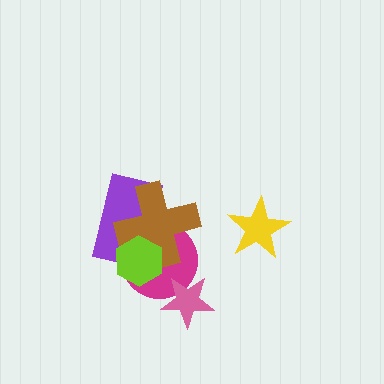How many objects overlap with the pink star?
1 object overlaps with the pink star.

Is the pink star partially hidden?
No, no other shape covers it.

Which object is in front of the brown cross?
The lime hexagon is in front of the brown cross.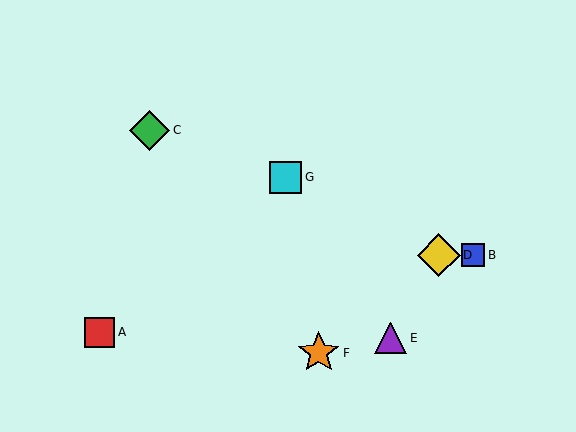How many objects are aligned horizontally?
2 objects (B, D) are aligned horizontally.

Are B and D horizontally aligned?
Yes, both are at y≈255.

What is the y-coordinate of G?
Object G is at y≈177.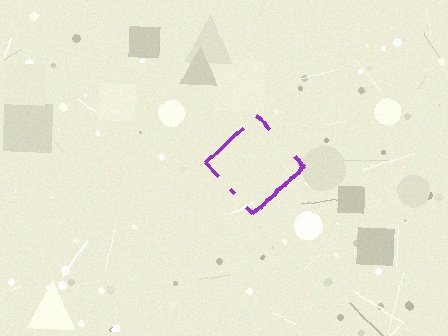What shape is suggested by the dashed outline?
The dashed outline suggests a diamond.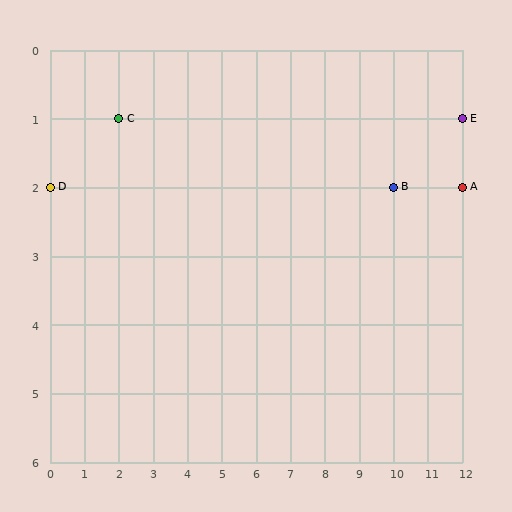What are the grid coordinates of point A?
Point A is at grid coordinates (12, 2).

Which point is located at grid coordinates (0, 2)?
Point D is at (0, 2).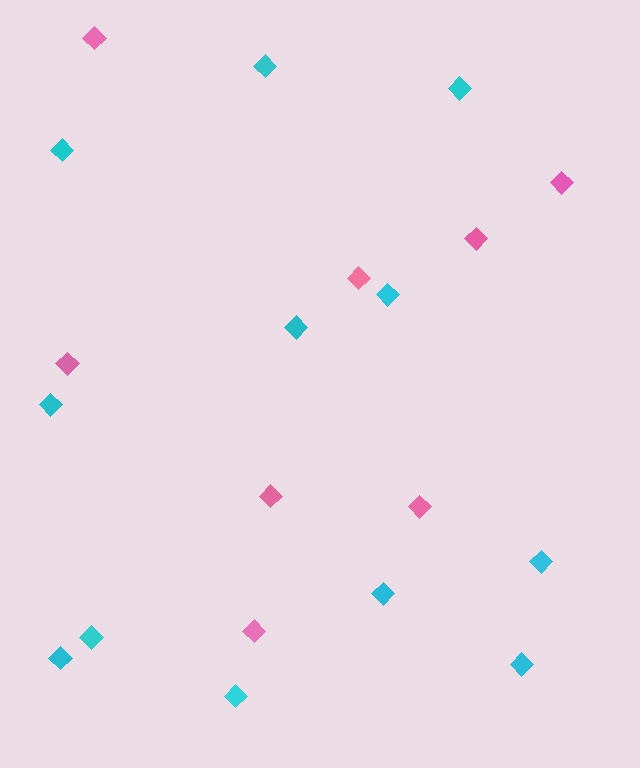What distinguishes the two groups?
There are 2 groups: one group of cyan diamonds (12) and one group of pink diamonds (8).